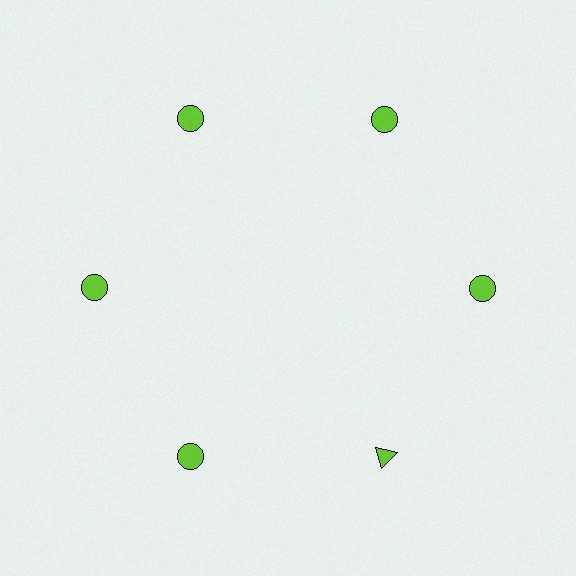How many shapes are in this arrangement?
There are 6 shapes arranged in a ring pattern.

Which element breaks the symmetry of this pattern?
The lime triangle at roughly the 5 o'clock position breaks the symmetry. All other shapes are lime circles.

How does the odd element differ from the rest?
It has a different shape: triangle instead of circle.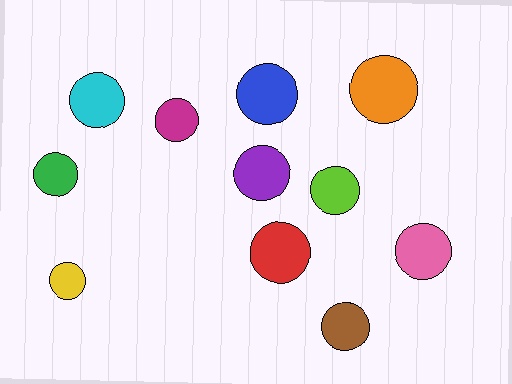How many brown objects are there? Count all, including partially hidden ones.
There is 1 brown object.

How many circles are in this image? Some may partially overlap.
There are 11 circles.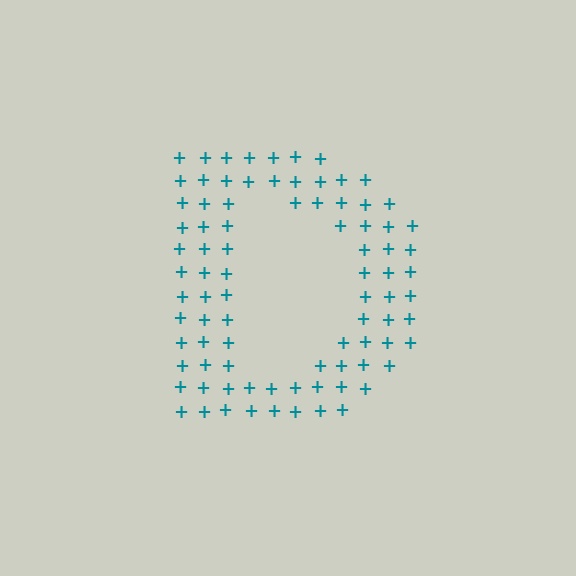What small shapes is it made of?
It is made of small plus signs.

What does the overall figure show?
The overall figure shows the letter D.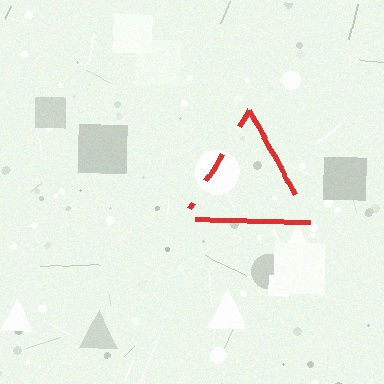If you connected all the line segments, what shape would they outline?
They would outline a triangle.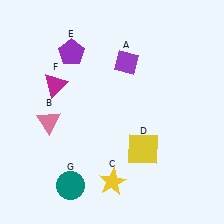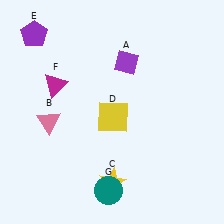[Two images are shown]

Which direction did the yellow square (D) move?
The yellow square (D) moved up.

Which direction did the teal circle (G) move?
The teal circle (G) moved right.